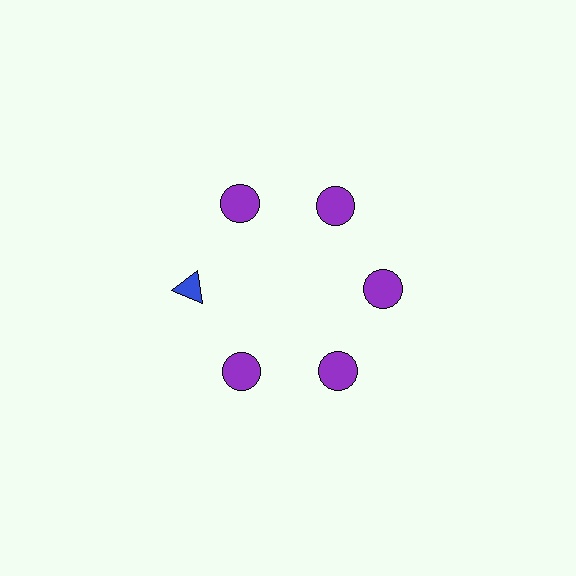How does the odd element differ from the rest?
It differs in both color (blue instead of purple) and shape (triangle instead of circle).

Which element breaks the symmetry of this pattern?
The blue triangle at roughly the 9 o'clock position breaks the symmetry. All other shapes are purple circles.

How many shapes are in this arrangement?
There are 6 shapes arranged in a ring pattern.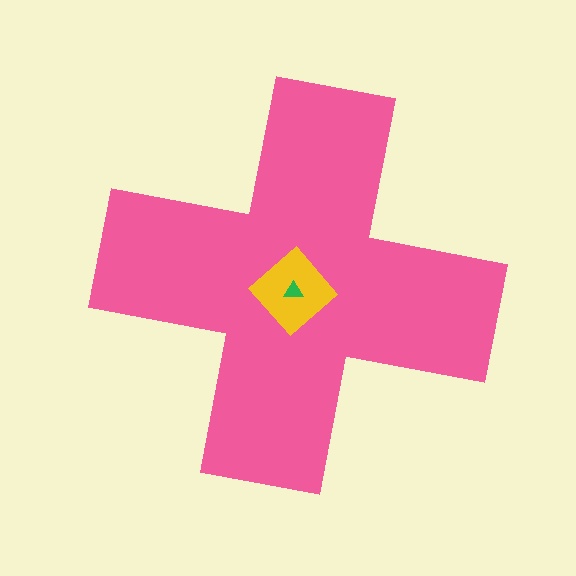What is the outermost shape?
The pink cross.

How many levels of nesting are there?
3.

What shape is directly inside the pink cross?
The yellow diamond.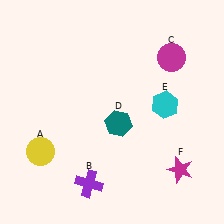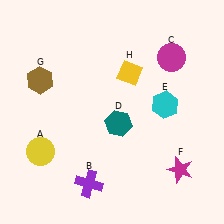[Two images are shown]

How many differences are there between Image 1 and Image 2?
There are 2 differences between the two images.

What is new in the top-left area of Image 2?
A brown hexagon (G) was added in the top-left area of Image 2.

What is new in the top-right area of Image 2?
A yellow diamond (H) was added in the top-right area of Image 2.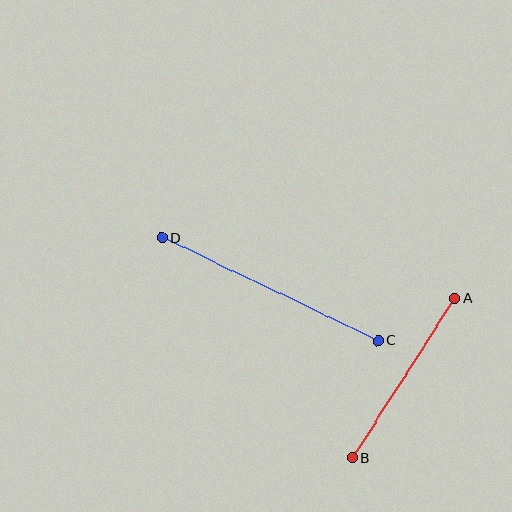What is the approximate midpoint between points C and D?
The midpoint is at approximately (270, 289) pixels.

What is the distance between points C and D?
The distance is approximately 240 pixels.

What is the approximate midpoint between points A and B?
The midpoint is at approximately (403, 378) pixels.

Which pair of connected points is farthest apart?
Points C and D are farthest apart.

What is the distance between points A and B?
The distance is approximately 190 pixels.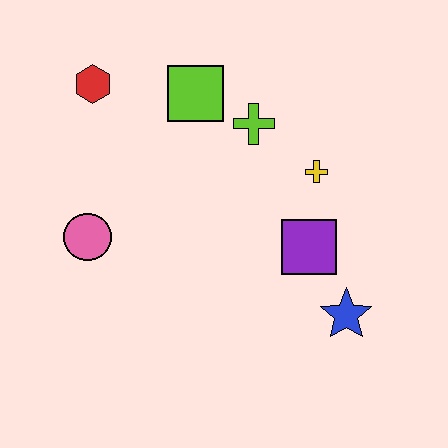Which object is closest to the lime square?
The lime cross is closest to the lime square.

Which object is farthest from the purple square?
The red hexagon is farthest from the purple square.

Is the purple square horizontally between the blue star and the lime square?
Yes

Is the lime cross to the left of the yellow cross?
Yes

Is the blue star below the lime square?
Yes